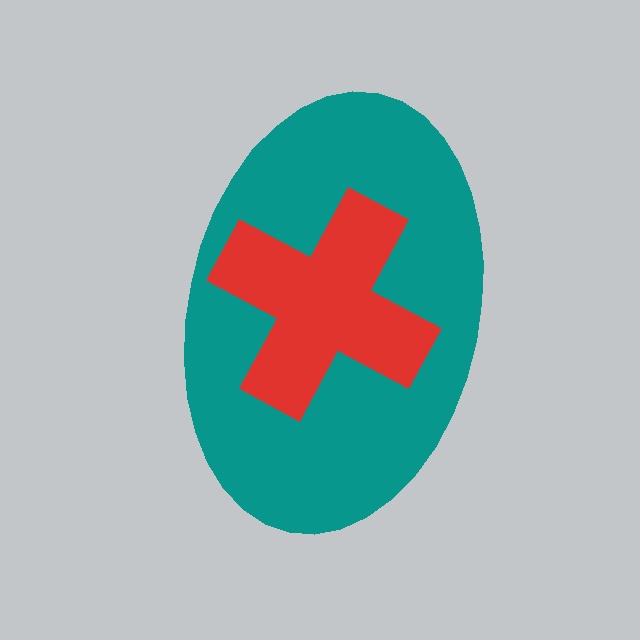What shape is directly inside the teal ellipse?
The red cross.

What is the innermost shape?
The red cross.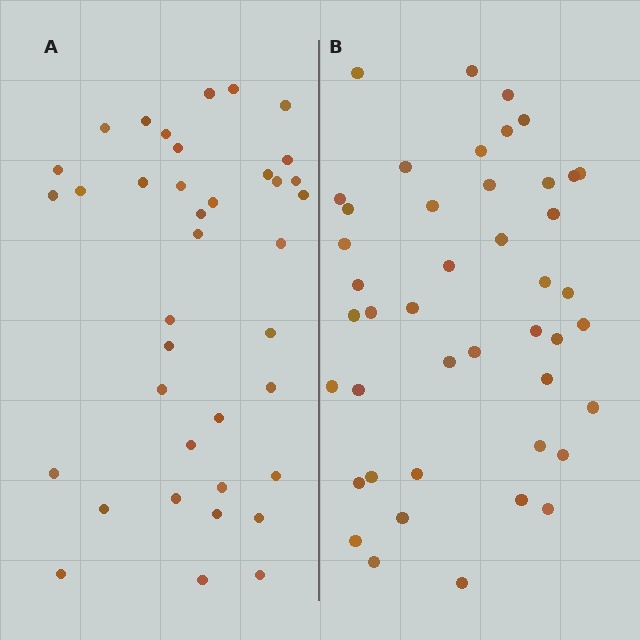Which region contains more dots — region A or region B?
Region B (the right region) has more dots.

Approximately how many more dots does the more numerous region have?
Region B has about 6 more dots than region A.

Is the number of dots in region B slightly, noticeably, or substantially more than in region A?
Region B has only slightly more — the two regions are fairly close. The ratio is roughly 1.2 to 1.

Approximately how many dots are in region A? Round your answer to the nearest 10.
About 40 dots. (The exact count is 38, which rounds to 40.)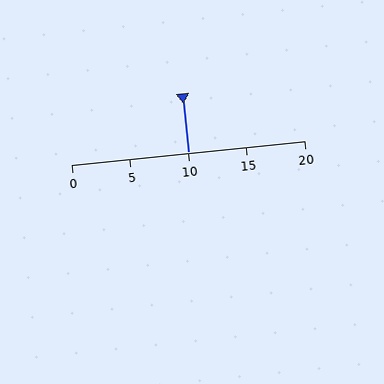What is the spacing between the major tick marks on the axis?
The major ticks are spaced 5 apart.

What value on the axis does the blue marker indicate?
The marker indicates approximately 10.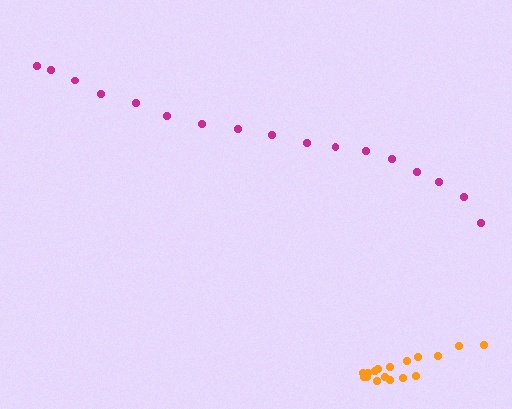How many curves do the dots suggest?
There are 2 distinct paths.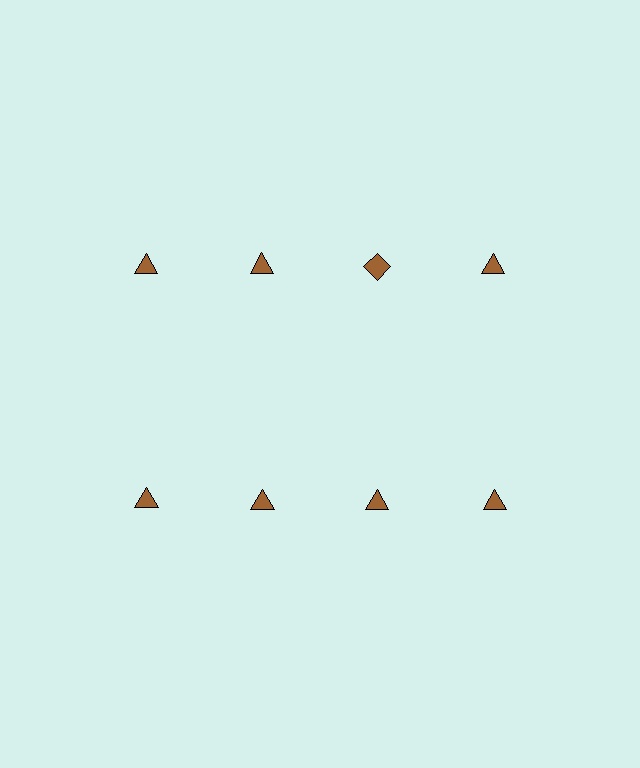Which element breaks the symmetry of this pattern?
The brown diamond in the top row, center column breaks the symmetry. All other shapes are brown triangles.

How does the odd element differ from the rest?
It has a different shape: diamond instead of triangle.